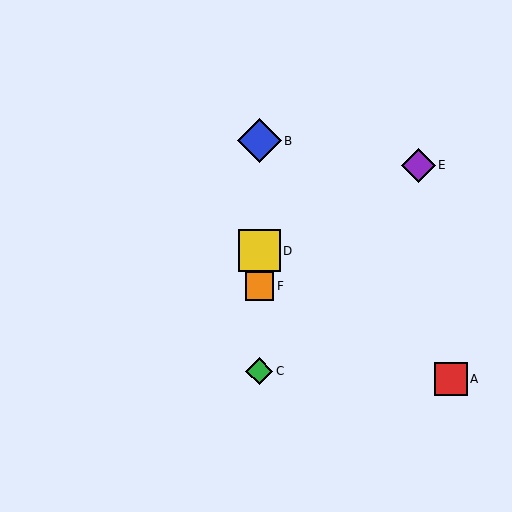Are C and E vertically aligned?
No, C is at x≈259 and E is at x≈418.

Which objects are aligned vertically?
Objects B, C, D, F are aligned vertically.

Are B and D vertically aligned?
Yes, both are at x≈259.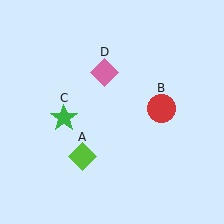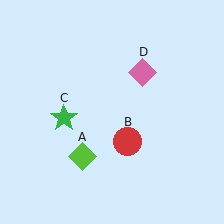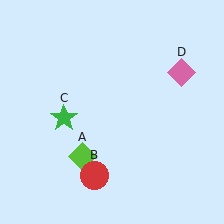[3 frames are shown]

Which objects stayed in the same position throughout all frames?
Lime diamond (object A) and green star (object C) remained stationary.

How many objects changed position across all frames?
2 objects changed position: red circle (object B), pink diamond (object D).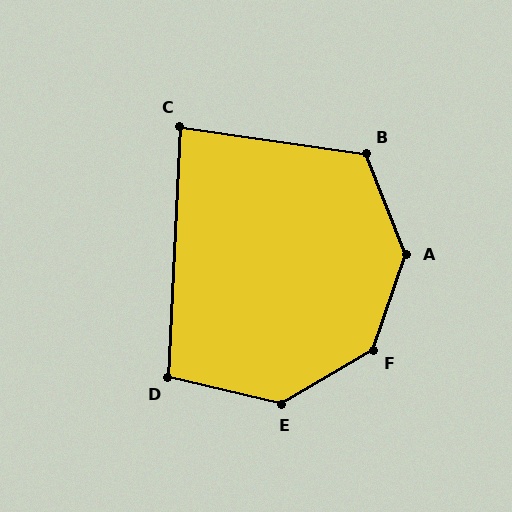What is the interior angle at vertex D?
Approximately 101 degrees (obtuse).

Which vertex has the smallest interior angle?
C, at approximately 85 degrees.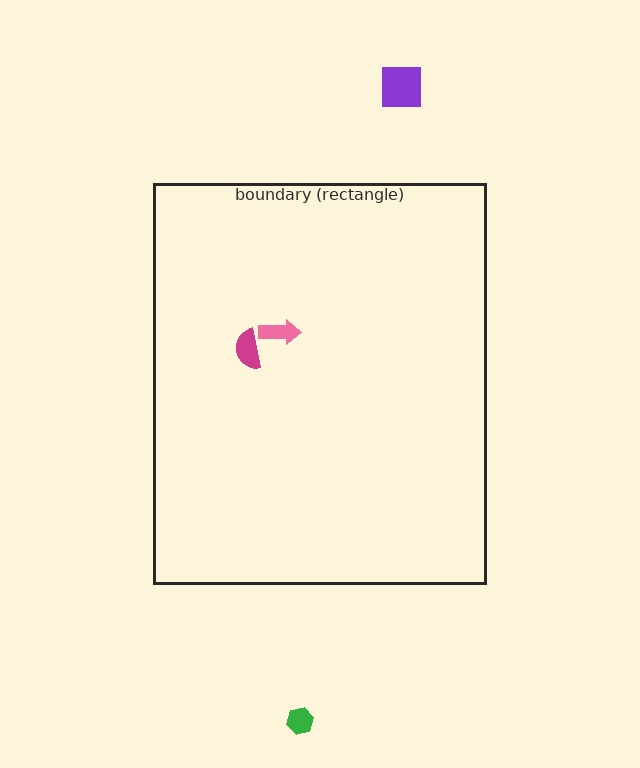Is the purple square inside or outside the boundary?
Outside.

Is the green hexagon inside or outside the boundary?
Outside.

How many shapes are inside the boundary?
2 inside, 2 outside.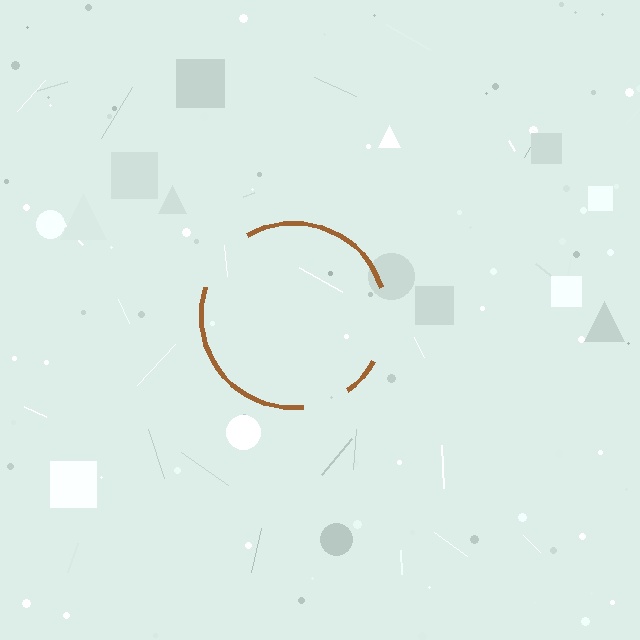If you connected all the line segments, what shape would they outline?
They would outline a circle.